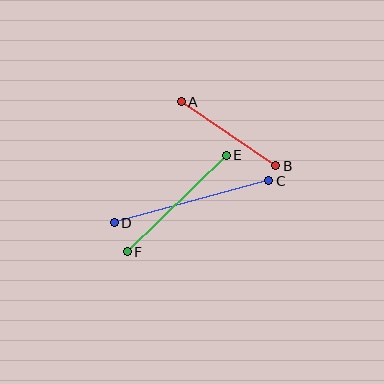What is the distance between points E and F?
The distance is approximately 138 pixels.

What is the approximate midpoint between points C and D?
The midpoint is at approximately (192, 202) pixels.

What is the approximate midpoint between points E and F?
The midpoint is at approximately (177, 203) pixels.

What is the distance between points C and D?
The distance is approximately 160 pixels.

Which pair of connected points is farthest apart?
Points C and D are farthest apart.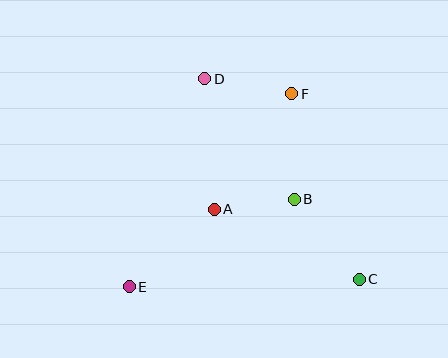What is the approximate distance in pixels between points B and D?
The distance between B and D is approximately 150 pixels.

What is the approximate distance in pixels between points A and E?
The distance between A and E is approximately 116 pixels.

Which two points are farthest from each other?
Points C and D are farthest from each other.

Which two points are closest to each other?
Points A and B are closest to each other.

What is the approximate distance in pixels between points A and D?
The distance between A and D is approximately 131 pixels.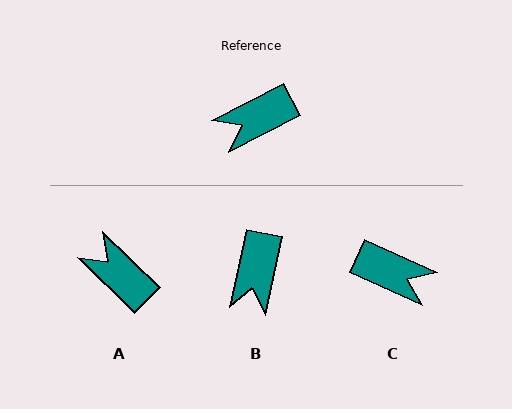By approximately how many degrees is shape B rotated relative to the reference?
Approximately 50 degrees counter-clockwise.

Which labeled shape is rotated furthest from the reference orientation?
C, about 128 degrees away.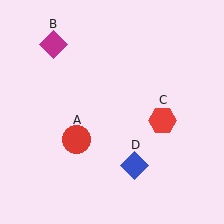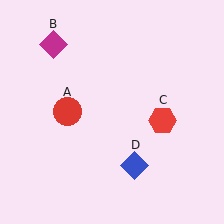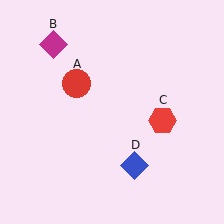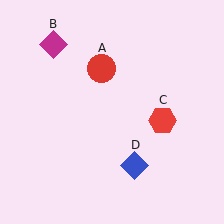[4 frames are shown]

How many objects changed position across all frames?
1 object changed position: red circle (object A).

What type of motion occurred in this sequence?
The red circle (object A) rotated clockwise around the center of the scene.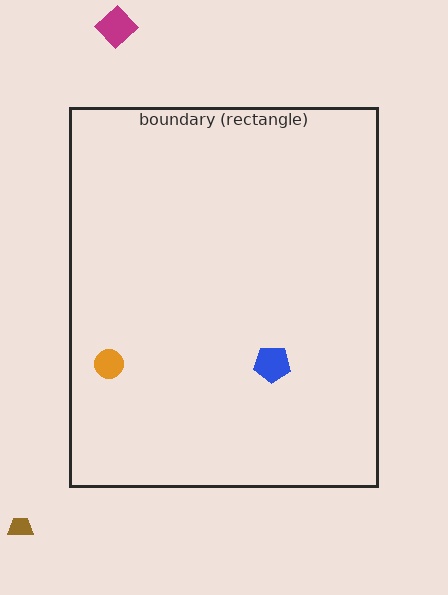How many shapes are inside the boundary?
2 inside, 2 outside.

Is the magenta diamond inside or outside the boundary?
Outside.